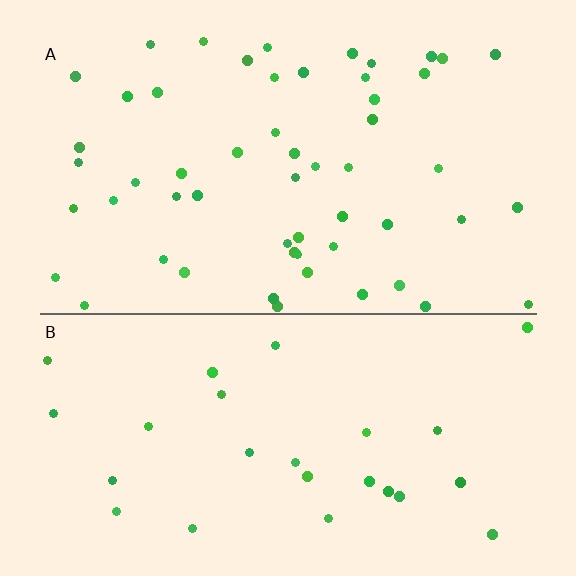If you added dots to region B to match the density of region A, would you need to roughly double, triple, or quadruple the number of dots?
Approximately double.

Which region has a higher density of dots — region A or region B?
A (the top).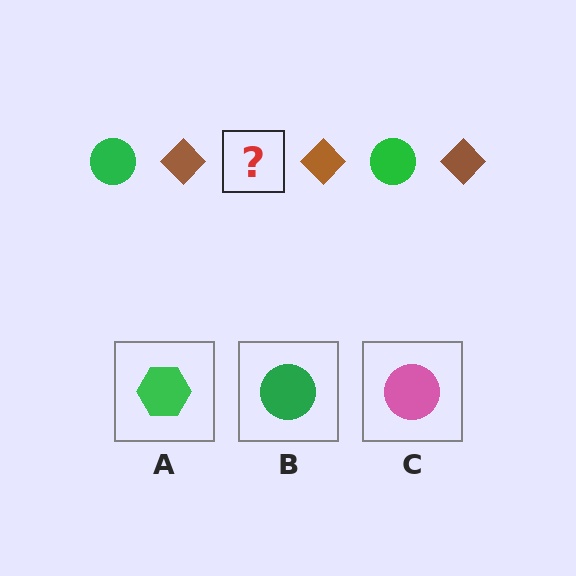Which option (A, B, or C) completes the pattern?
B.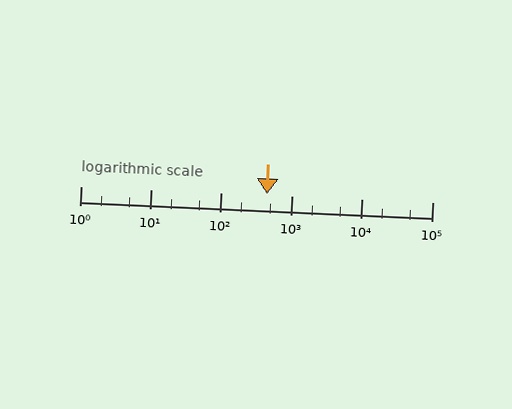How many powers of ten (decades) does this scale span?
The scale spans 5 decades, from 1 to 100000.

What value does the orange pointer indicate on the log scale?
The pointer indicates approximately 440.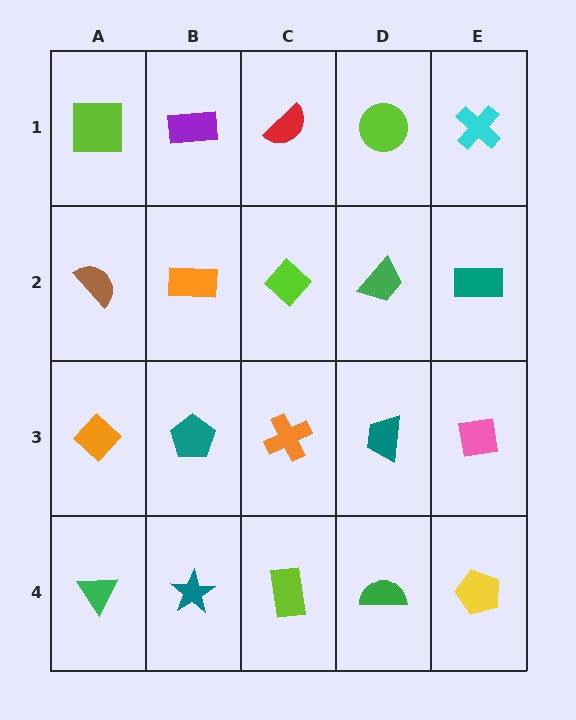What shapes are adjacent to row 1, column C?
A lime diamond (row 2, column C), a purple rectangle (row 1, column B), a lime circle (row 1, column D).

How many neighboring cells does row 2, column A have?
3.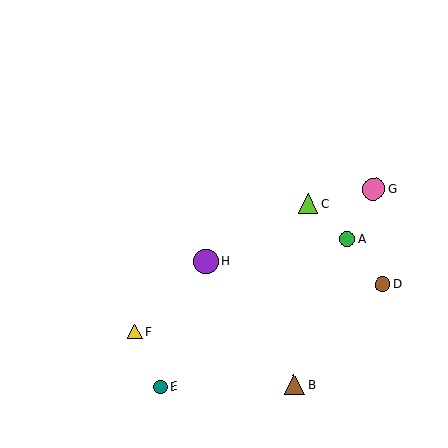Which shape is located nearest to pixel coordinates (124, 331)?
The yellow triangle (labeled F) at (135, 332) is nearest to that location.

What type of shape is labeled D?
Shape D is a brown circle.